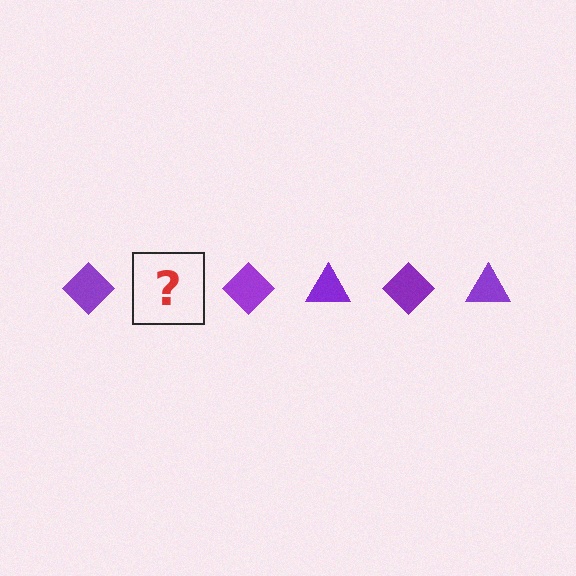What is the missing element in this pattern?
The missing element is a purple triangle.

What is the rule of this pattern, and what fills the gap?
The rule is that the pattern cycles through diamond, triangle shapes in purple. The gap should be filled with a purple triangle.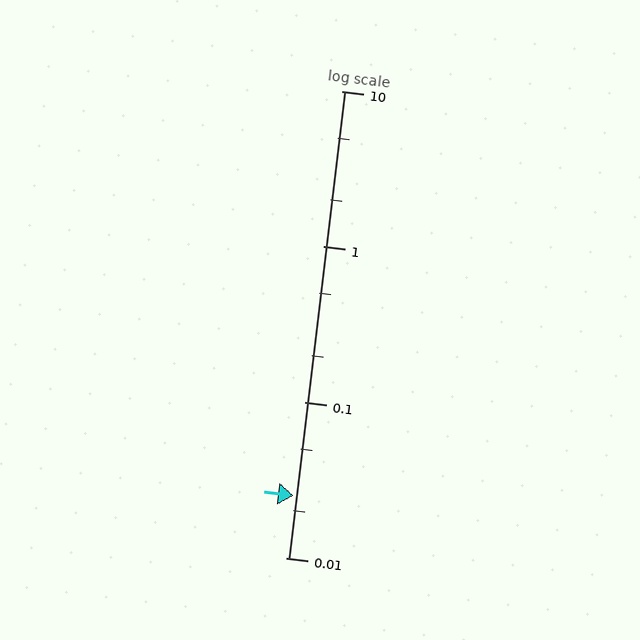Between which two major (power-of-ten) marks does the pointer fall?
The pointer is between 0.01 and 0.1.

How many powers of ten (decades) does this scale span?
The scale spans 3 decades, from 0.01 to 10.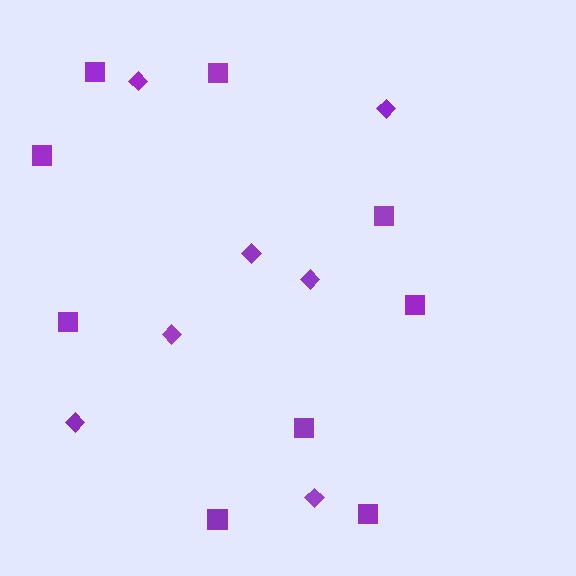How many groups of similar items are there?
There are 2 groups: one group of diamonds (7) and one group of squares (9).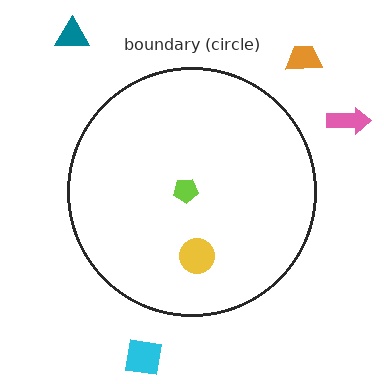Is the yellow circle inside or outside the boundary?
Inside.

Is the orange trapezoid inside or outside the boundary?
Outside.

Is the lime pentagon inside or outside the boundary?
Inside.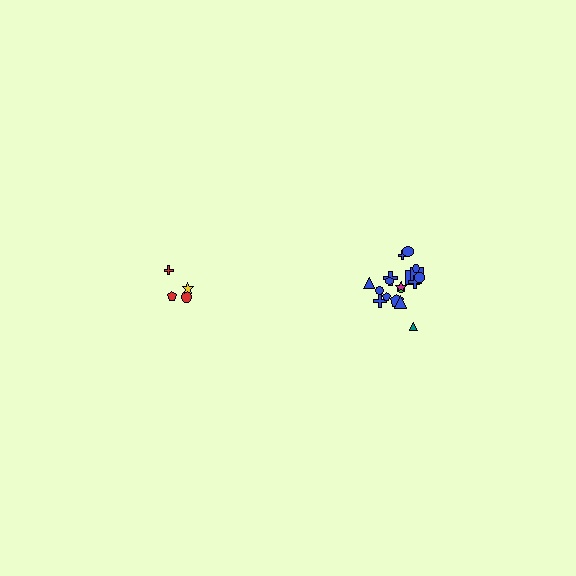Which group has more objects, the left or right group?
The right group.